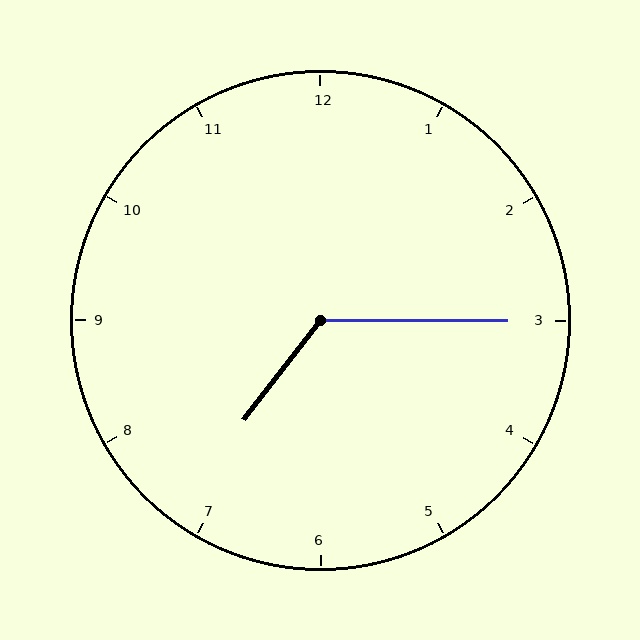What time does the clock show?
7:15.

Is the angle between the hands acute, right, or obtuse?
It is obtuse.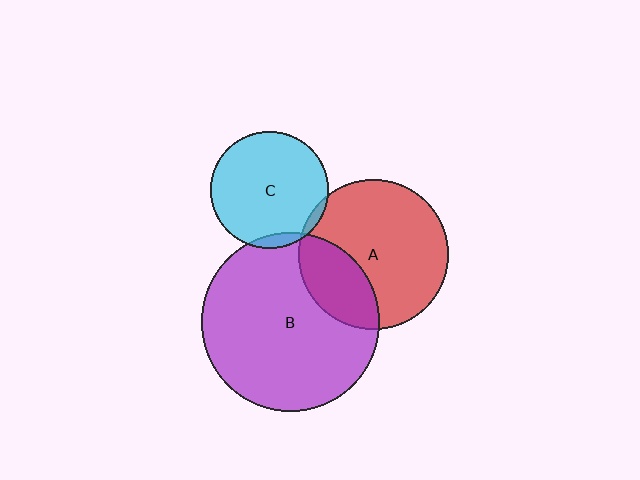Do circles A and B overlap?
Yes.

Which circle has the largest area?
Circle B (purple).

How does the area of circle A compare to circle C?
Approximately 1.6 times.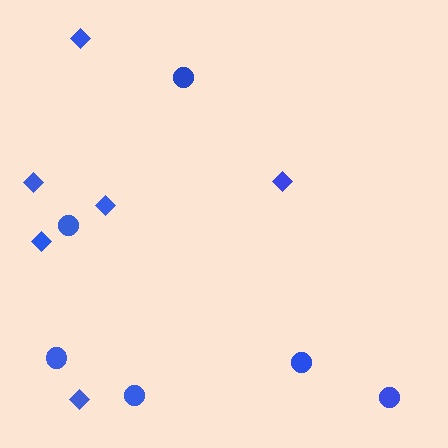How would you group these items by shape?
There are 2 groups: one group of circles (6) and one group of diamonds (6).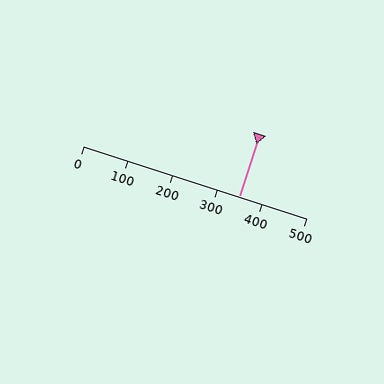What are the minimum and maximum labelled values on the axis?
The axis runs from 0 to 500.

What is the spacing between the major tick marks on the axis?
The major ticks are spaced 100 apart.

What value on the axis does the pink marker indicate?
The marker indicates approximately 350.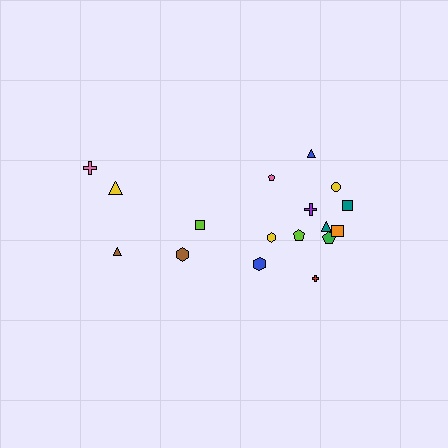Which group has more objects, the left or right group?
The right group.